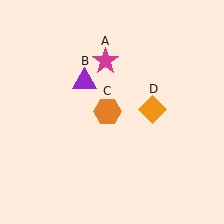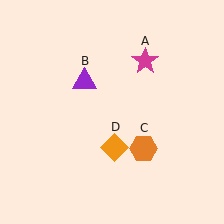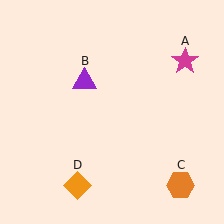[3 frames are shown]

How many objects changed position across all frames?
3 objects changed position: magenta star (object A), orange hexagon (object C), orange diamond (object D).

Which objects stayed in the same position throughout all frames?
Purple triangle (object B) remained stationary.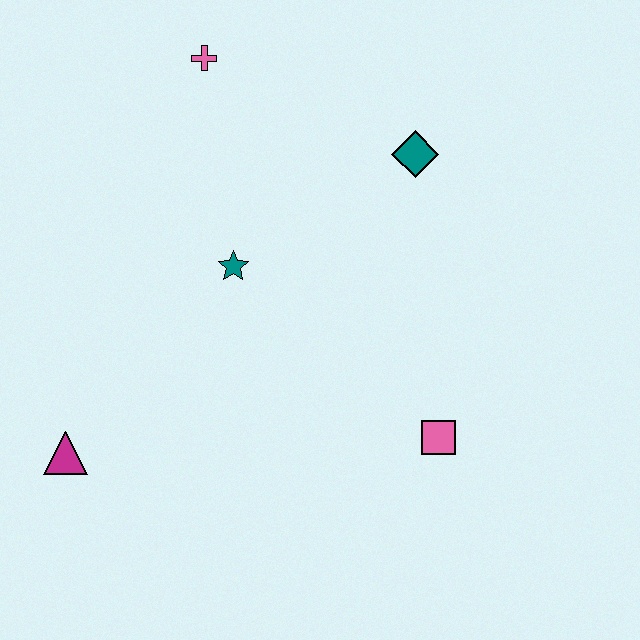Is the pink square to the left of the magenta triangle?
No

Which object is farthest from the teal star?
The pink square is farthest from the teal star.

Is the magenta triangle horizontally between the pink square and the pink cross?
No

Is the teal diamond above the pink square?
Yes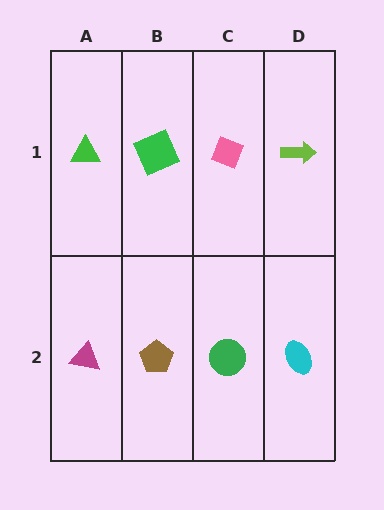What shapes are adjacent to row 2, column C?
A pink diamond (row 1, column C), a brown pentagon (row 2, column B), a cyan ellipse (row 2, column D).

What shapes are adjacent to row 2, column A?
A green triangle (row 1, column A), a brown pentagon (row 2, column B).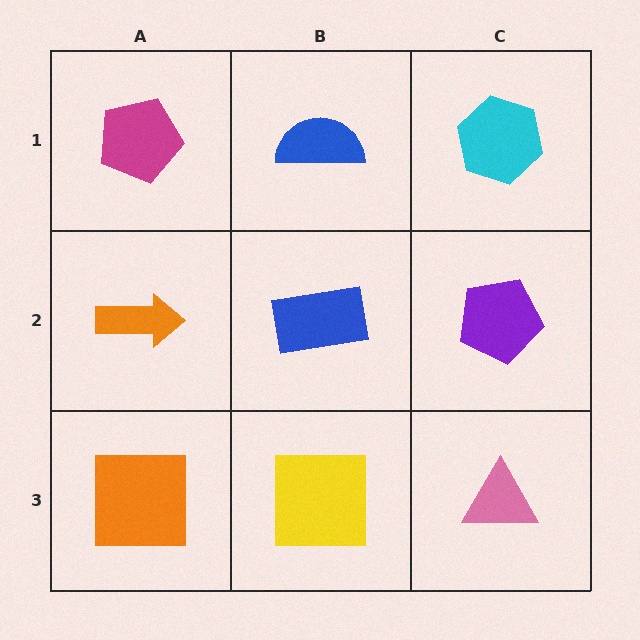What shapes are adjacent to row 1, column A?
An orange arrow (row 2, column A), a blue semicircle (row 1, column B).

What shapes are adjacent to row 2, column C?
A cyan hexagon (row 1, column C), a pink triangle (row 3, column C), a blue rectangle (row 2, column B).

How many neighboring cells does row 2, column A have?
3.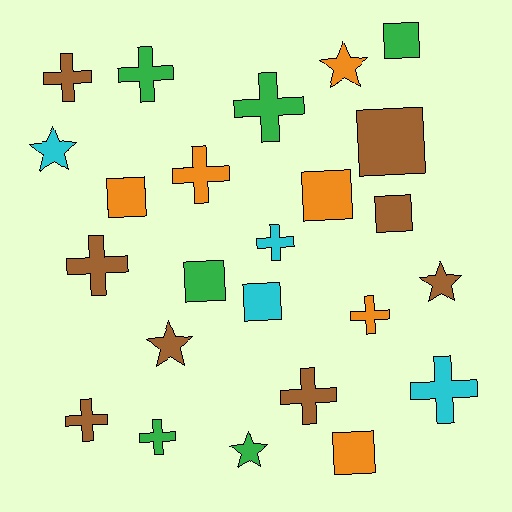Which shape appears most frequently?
Cross, with 11 objects.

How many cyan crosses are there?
There are 2 cyan crosses.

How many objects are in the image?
There are 24 objects.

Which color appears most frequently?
Brown, with 8 objects.